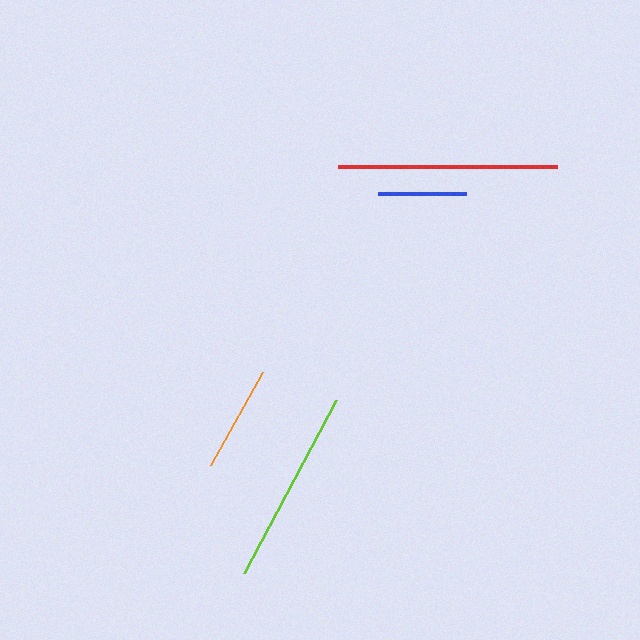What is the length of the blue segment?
The blue segment is approximately 88 pixels long.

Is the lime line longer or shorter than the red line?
The red line is longer than the lime line.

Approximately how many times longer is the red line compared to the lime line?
The red line is approximately 1.1 times the length of the lime line.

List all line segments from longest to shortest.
From longest to shortest: red, lime, orange, blue.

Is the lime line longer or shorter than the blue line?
The lime line is longer than the blue line.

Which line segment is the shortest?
The blue line is the shortest at approximately 88 pixels.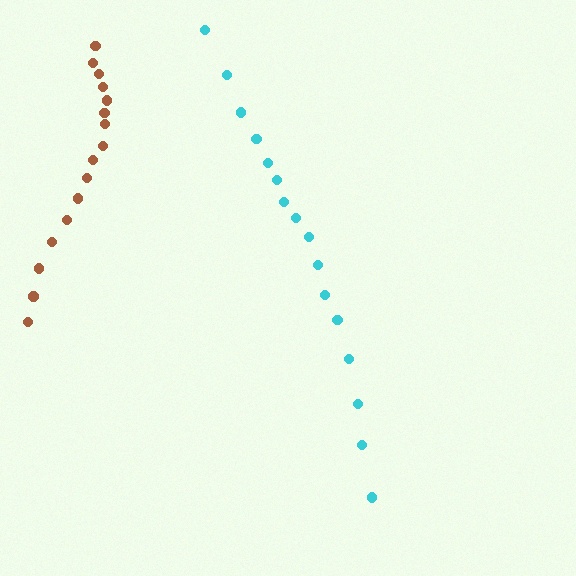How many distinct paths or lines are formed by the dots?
There are 2 distinct paths.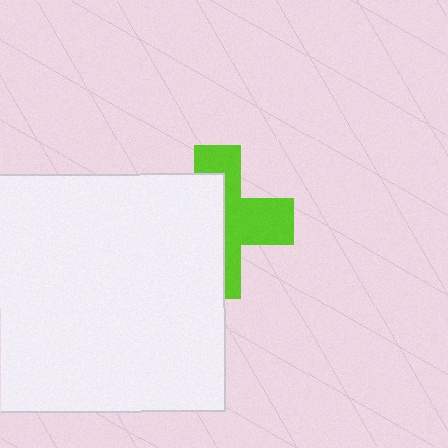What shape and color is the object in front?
The object in front is a white square.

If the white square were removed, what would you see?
You would see the complete lime cross.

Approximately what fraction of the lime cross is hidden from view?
Roughly 53% of the lime cross is hidden behind the white square.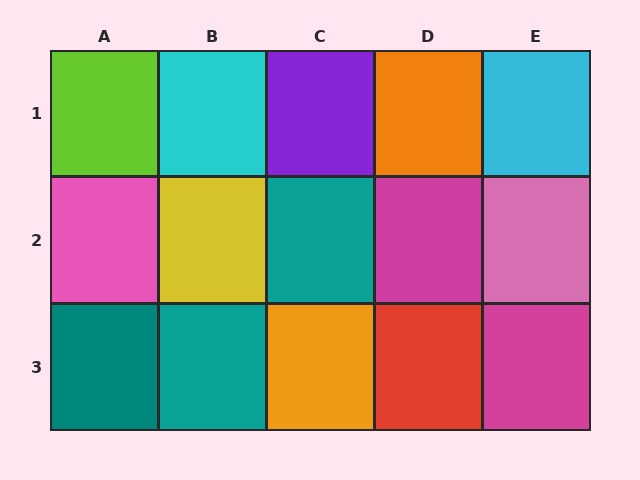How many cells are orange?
2 cells are orange.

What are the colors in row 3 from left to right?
Teal, teal, orange, red, magenta.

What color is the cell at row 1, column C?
Purple.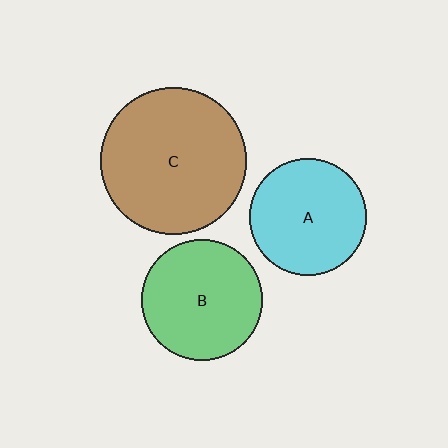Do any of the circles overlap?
No, none of the circles overlap.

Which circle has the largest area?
Circle C (brown).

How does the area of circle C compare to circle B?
Approximately 1.5 times.